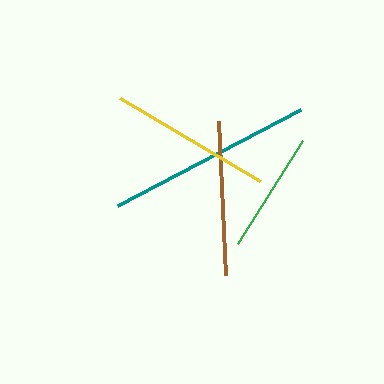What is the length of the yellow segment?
The yellow segment is approximately 162 pixels long.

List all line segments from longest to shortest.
From longest to shortest: teal, yellow, brown, green.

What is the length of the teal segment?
The teal segment is approximately 207 pixels long.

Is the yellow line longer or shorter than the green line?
The yellow line is longer than the green line.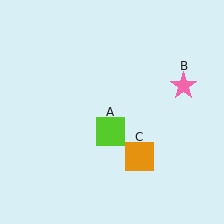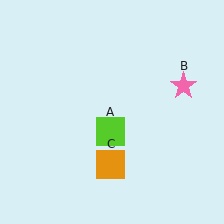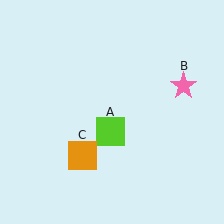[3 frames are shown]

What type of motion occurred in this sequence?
The orange square (object C) rotated clockwise around the center of the scene.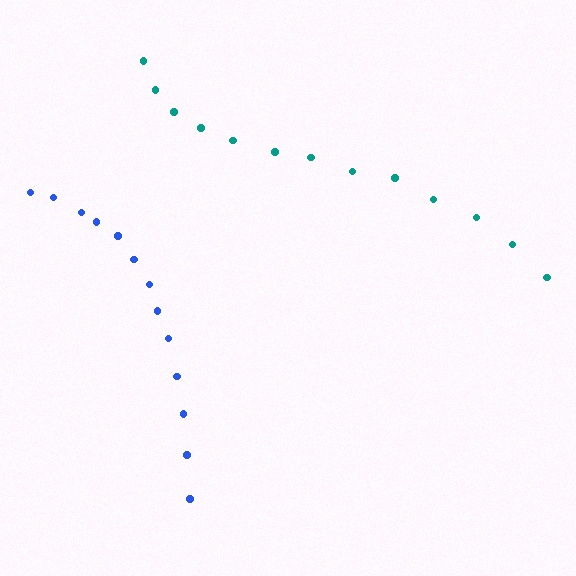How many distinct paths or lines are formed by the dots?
There are 2 distinct paths.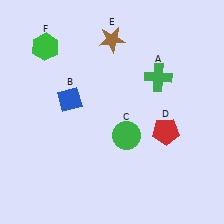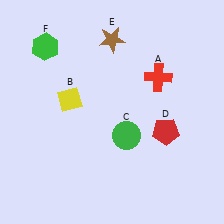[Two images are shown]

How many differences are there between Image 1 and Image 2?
There are 2 differences between the two images.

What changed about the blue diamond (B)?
In Image 1, B is blue. In Image 2, it changed to yellow.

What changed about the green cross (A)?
In Image 1, A is green. In Image 2, it changed to red.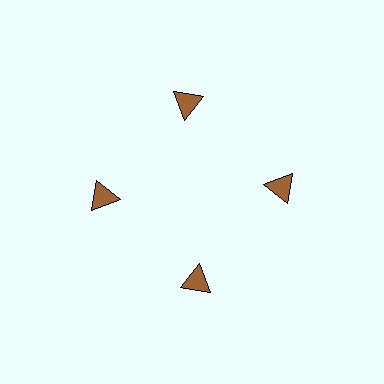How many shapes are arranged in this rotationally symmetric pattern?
There are 4 shapes, arranged in 4 groups of 1.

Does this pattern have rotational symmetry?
Yes, this pattern has 4-fold rotational symmetry. It looks the same after rotating 90 degrees around the center.